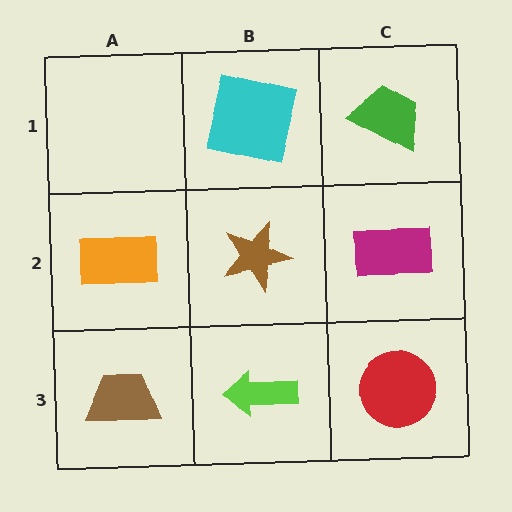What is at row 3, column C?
A red circle.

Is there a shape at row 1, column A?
No, that cell is empty.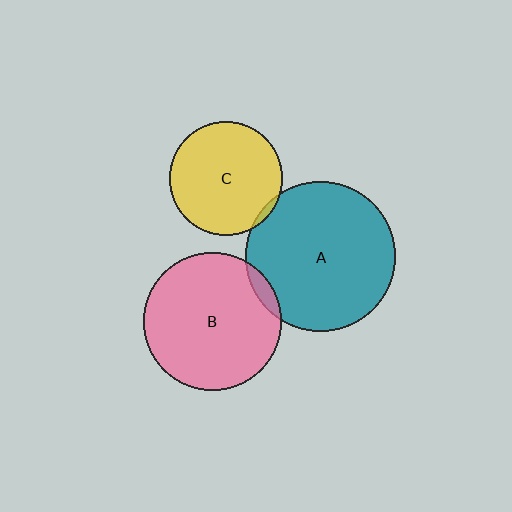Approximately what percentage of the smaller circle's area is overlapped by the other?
Approximately 5%.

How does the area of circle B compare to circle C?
Approximately 1.5 times.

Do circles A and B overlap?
Yes.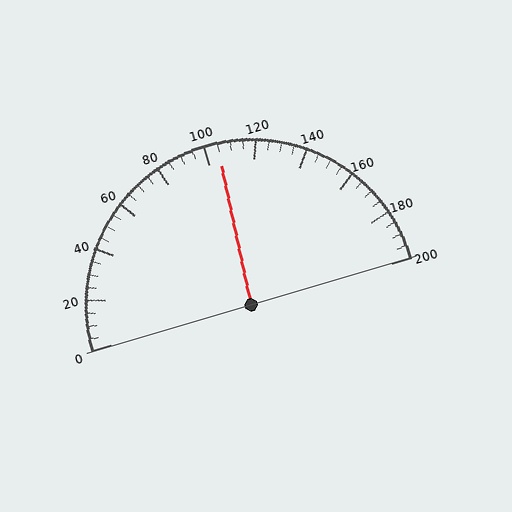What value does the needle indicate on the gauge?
The needle indicates approximately 105.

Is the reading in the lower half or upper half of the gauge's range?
The reading is in the upper half of the range (0 to 200).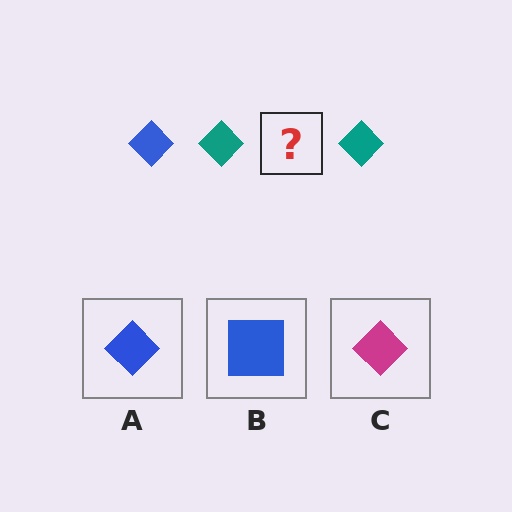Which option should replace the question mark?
Option A.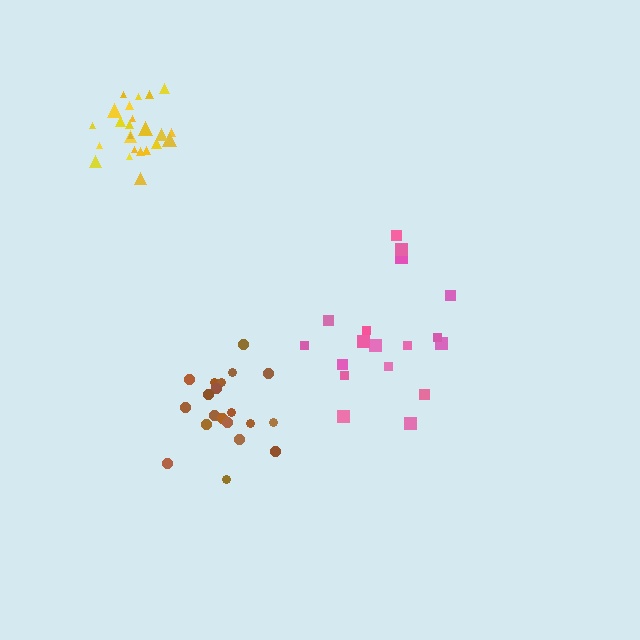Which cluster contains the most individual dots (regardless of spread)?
Yellow (24).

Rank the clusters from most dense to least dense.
yellow, brown, pink.